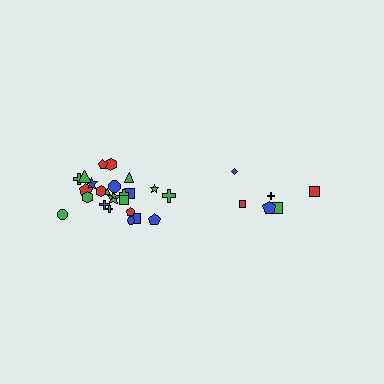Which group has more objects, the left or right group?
The left group.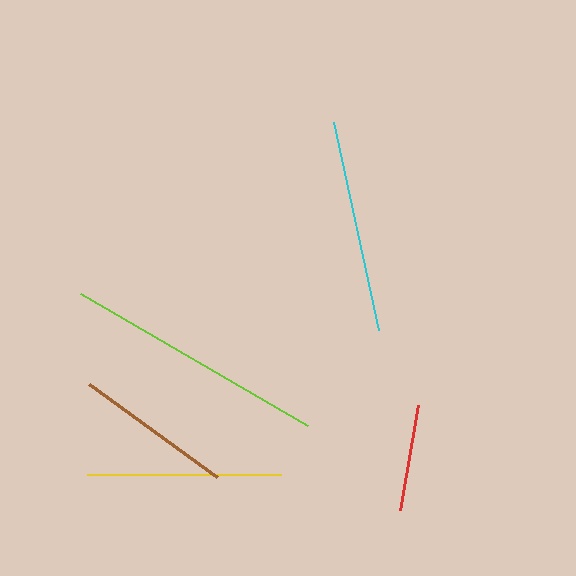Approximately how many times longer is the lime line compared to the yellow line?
The lime line is approximately 1.4 times the length of the yellow line.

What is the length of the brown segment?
The brown segment is approximately 157 pixels long.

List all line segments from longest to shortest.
From longest to shortest: lime, cyan, yellow, brown, red.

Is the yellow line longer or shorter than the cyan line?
The cyan line is longer than the yellow line.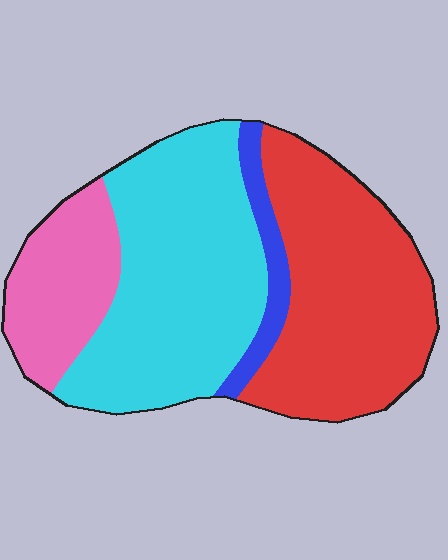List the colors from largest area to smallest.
From largest to smallest: cyan, red, pink, blue.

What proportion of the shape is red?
Red takes up about three eighths (3/8) of the shape.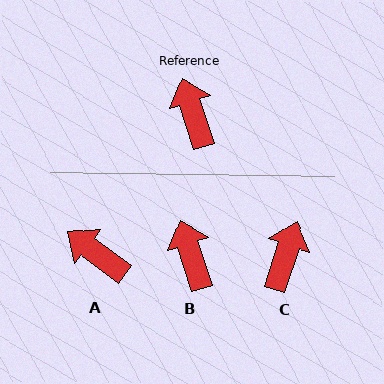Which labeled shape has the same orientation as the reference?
B.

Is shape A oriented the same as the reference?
No, it is off by about 36 degrees.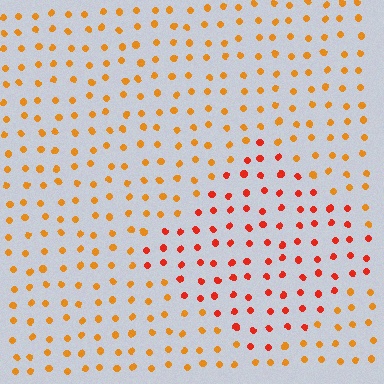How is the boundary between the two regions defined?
The boundary is defined purely by a slight shift in hue (about 30 degrees). Spacing, size, and orientation are identical on both sides.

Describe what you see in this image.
The image is filled with small orange elements in a uniform arrangement. A diamond-shaped region is visible where the elements are tinted to a slightly different hue, forming a subtle color boundary.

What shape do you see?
I see a diamond.